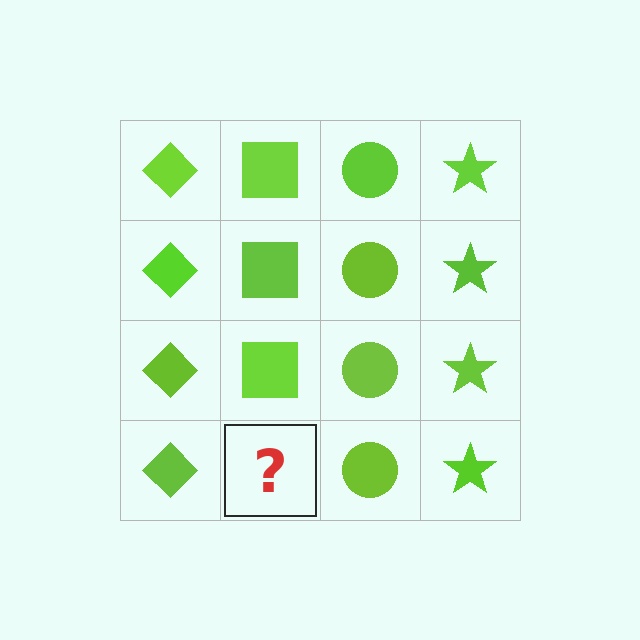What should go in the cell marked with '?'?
The missing cell should contain a lime square.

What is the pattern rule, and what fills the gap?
The rule is that each column has a consistent shape. The gap should be filled with a lime square.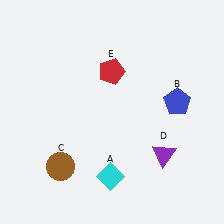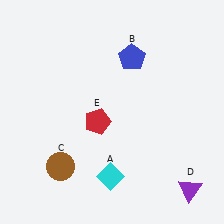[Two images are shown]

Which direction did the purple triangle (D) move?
The purple triangle (D) moved down.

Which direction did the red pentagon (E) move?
The red pentagon (E) moved down.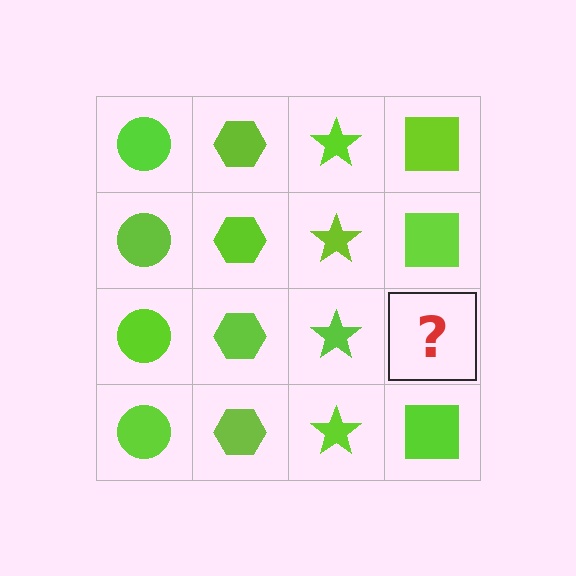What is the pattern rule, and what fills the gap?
The rule is that each column has a consistent shape. The gap should be filled with a lime square.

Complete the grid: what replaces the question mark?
The question mark should be replaced with a lime square.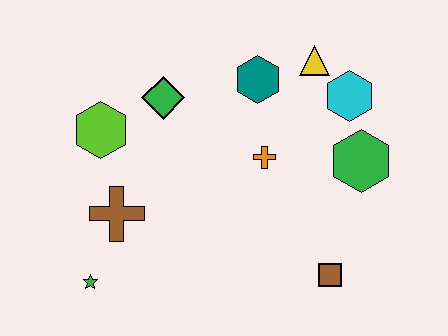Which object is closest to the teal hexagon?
The yellow triangle is closest to the teal hexagon.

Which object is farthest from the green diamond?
The brown square is farthest from the green diamond.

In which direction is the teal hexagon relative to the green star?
The teal hexagon is above the green star.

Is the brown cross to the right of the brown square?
No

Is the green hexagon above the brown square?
Yes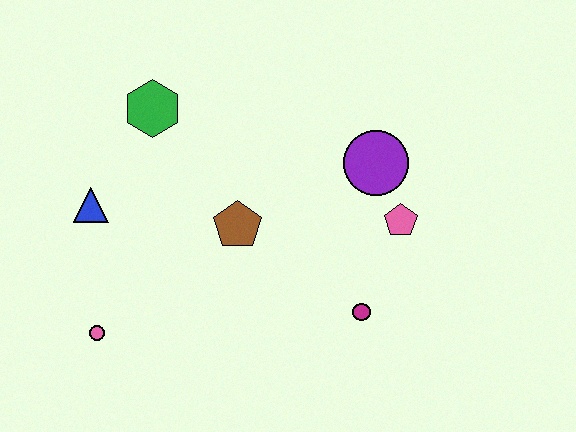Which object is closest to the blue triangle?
The green hexagon is closest to the blue triangle.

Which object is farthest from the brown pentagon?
The pink circle is farthest from the brown pentagon.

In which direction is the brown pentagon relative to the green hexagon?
The brown pentagon is below the green hexagon.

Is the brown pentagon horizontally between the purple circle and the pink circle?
Yes